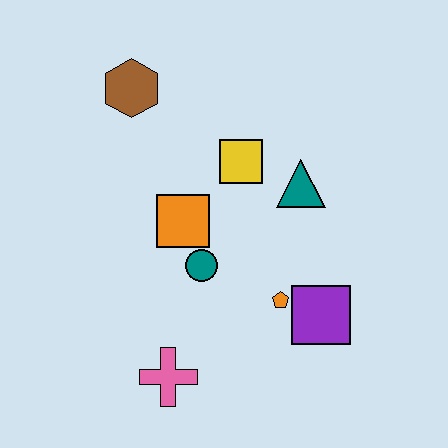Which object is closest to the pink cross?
The teal circle is closest to the pink cross.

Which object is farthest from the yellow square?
The pink cross is farthest from the yellow square.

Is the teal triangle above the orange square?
Yes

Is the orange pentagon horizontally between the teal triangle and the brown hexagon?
Yes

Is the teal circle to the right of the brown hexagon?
Yes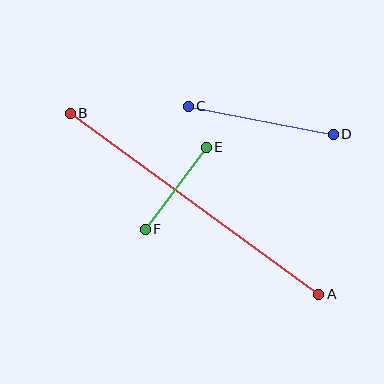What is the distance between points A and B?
The distance is approximately 308 pixels.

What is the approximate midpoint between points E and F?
The midpoint is at approximately (176, 188) pixels.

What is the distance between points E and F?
The distance is approximately 102 pixels.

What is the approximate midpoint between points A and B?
The midpoint is at approximately (195, 204) pixels.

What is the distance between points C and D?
The distance is approximately 148 pixels.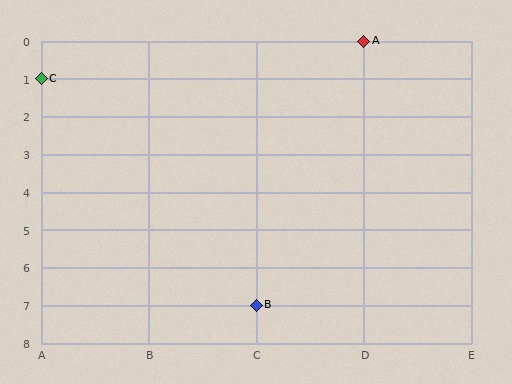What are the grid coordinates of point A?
Point A is at grid coordinates (D, 0).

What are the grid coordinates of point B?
Point B is at grid coordinates (C, 7).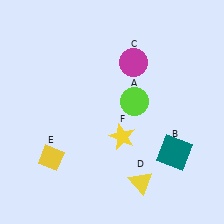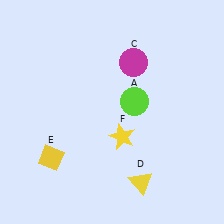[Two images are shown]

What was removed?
The teal square (B) was removed in Image 2.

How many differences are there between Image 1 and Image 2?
There is 1 difference between the two images.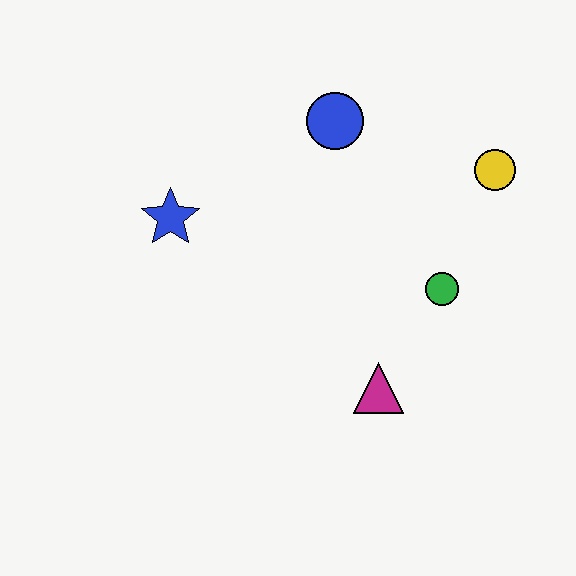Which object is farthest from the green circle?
The blue star is farthest from the green circle.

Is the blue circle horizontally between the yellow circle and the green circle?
No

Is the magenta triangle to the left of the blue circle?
No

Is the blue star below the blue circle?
Yes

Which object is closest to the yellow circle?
The green circle is closest to the yellow circle.